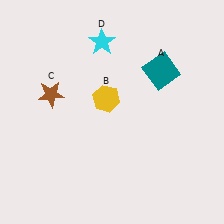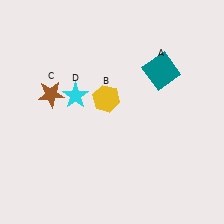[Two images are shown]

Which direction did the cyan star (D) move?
The cyan star (D) moved down.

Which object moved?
The cyan star (D) moved down.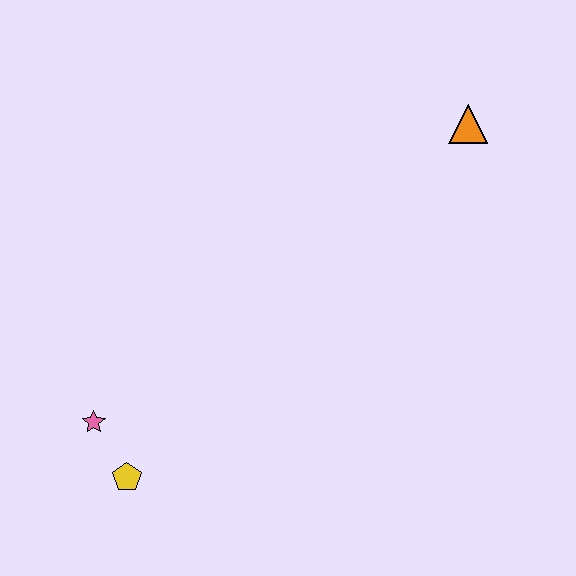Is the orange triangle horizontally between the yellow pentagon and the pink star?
No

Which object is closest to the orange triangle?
The pink star is closest to the orange triangle.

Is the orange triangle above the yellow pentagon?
Yes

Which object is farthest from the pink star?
The orange triangle is farthest from the pink star.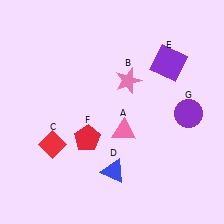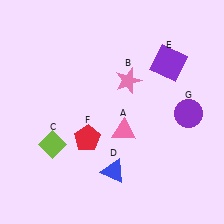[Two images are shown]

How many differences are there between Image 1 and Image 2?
There is 1 difference between the two images.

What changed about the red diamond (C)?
In Image 1, C is red. In Image 2, it changed to lime.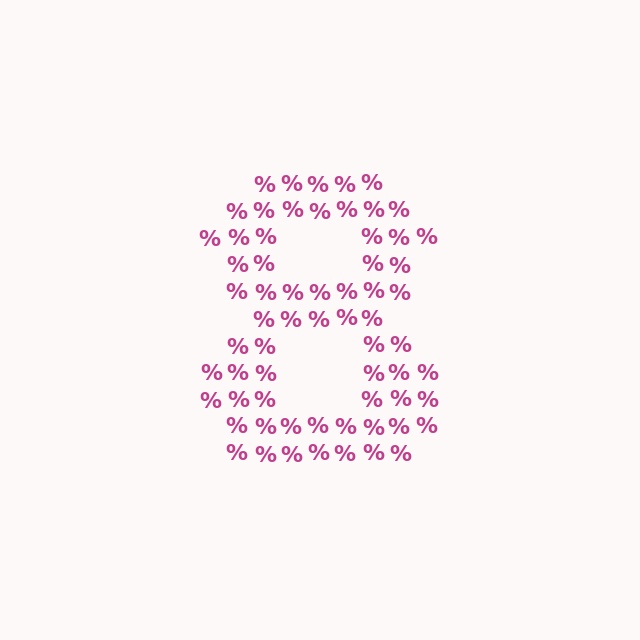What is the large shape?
The large shape is the digit 8.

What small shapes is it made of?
It is made of small percent signs.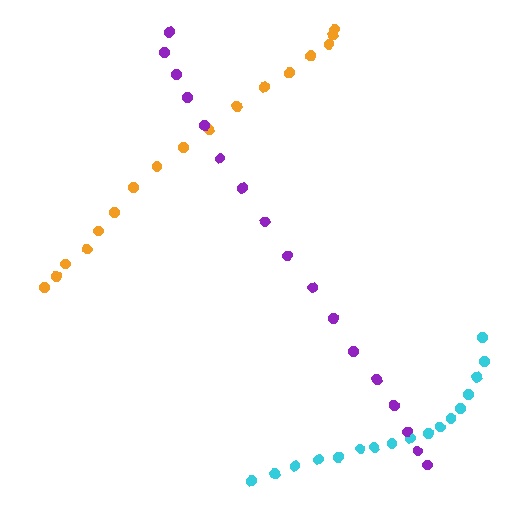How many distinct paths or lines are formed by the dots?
There are 3 distinct paths.